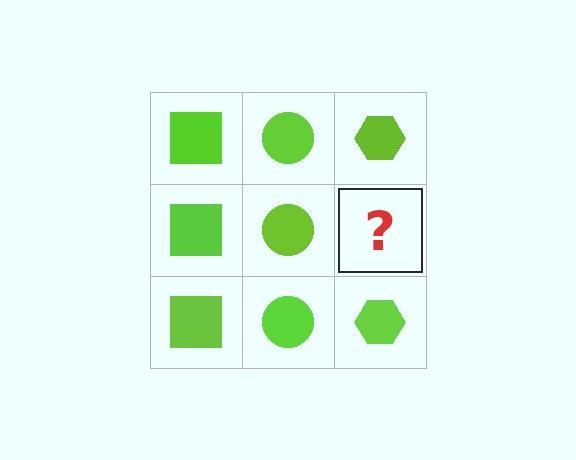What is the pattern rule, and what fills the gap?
The rule is that each column has a consistent shape. The gap should be filled with a lime hexagon.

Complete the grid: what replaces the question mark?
The question mark should be replaced with a lime hexagon.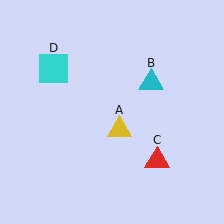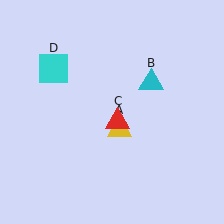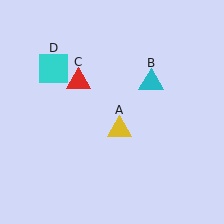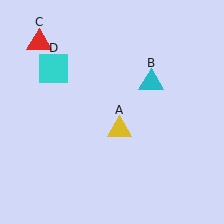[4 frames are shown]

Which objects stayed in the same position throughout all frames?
Yellow triangle (object A) and cyan triangle (object B) and cyan square (object D) remained stationary.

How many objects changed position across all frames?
1 object changed position: red triangle (object C).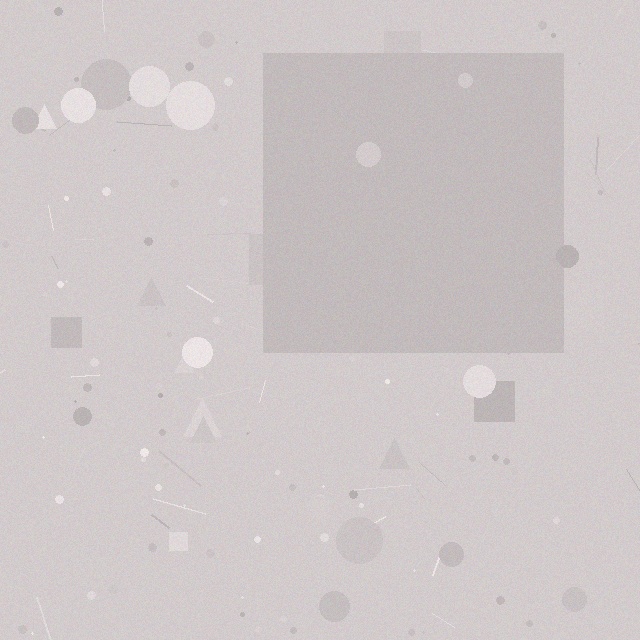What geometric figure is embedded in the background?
A square is embedded in the background.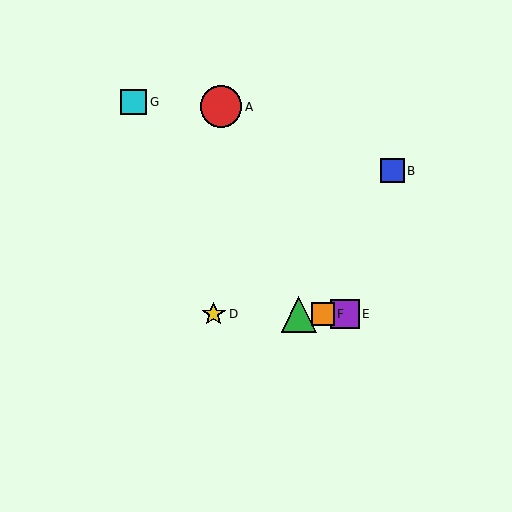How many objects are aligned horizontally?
4 objects (C, D, E, F) are aligned horizontally.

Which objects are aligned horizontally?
Objects C, D, E, F are aligned horizontally.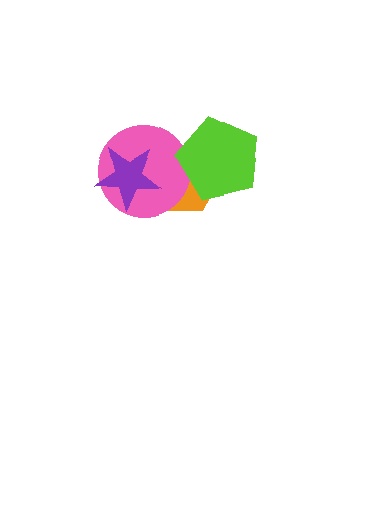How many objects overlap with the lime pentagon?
2 objects overlap with the lime pentagon.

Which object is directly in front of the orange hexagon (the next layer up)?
The pink circle is directly in front of the orange hexagon.